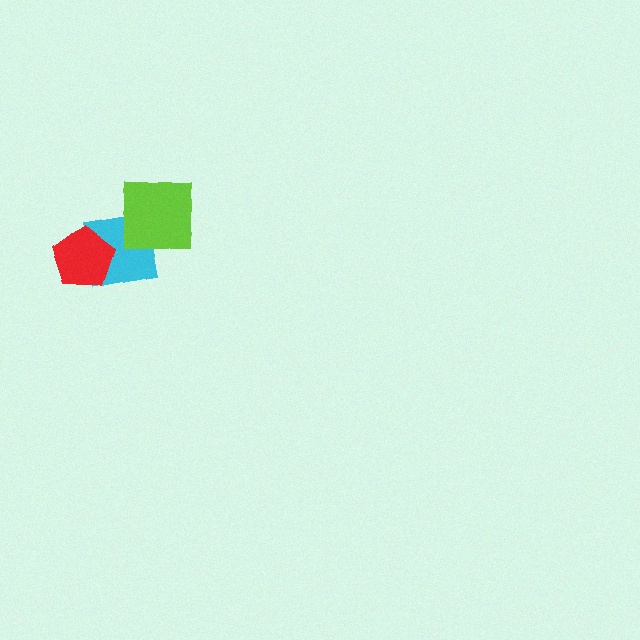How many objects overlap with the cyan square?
2 objects overlap with the cyan square.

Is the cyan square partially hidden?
Yes, it is partially covered by another shape.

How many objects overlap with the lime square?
1 object overlaps with the lime square.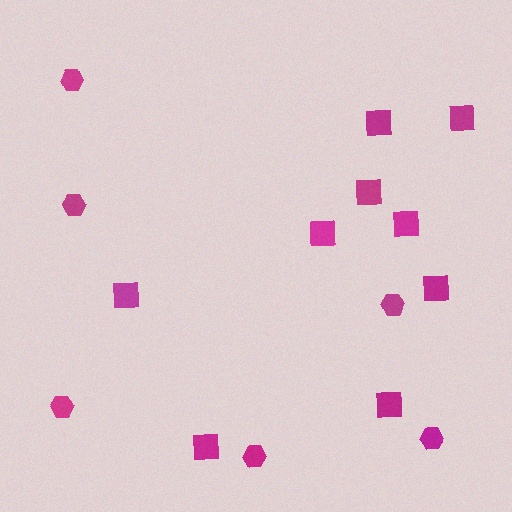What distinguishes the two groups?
There are 2 groups: one group of hexagons (6) and one group of squares (9).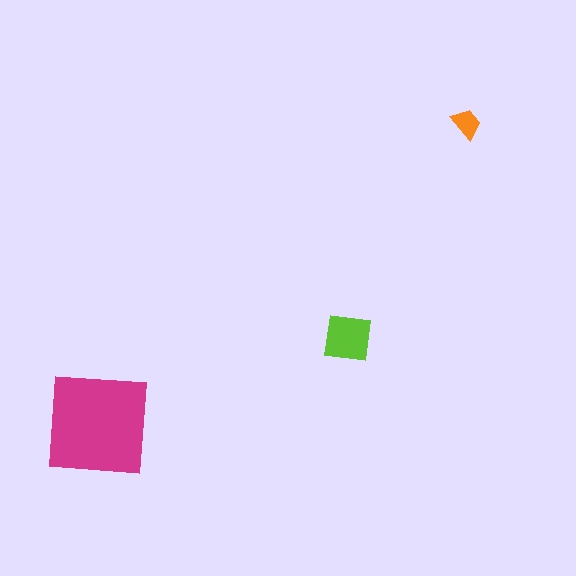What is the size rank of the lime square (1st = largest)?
2nd.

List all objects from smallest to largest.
The orange trapezoid, the lime square, the magenta square.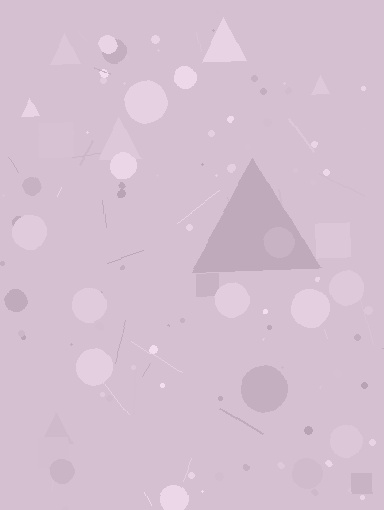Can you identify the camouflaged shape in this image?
The camouflaged shape is a triangle.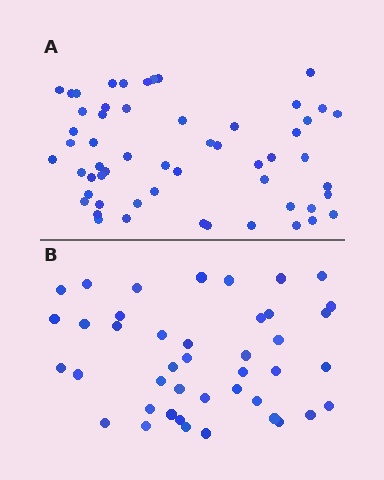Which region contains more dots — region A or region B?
Region A (the top region) has more dots.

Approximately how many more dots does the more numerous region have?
Region A has approximately 15 more dots than region B.